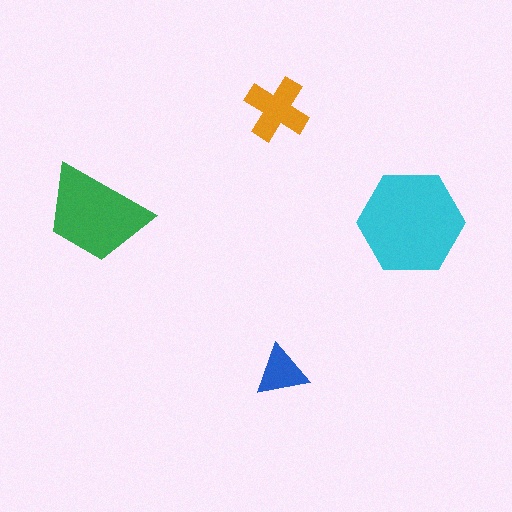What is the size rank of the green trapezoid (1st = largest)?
2nd.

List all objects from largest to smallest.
The cyan hexagon, the green trapezoid, the orange cross, the blue triangle.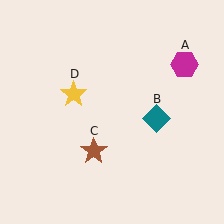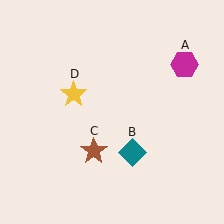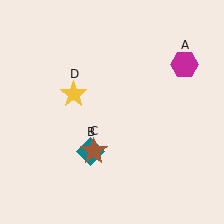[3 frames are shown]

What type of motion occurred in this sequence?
The teal diamond (object B) rotated clockwise around the center of the scene.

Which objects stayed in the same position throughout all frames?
Magenta hexagon (object A) and brown star (object C) and yellow star (object D) remained stationary.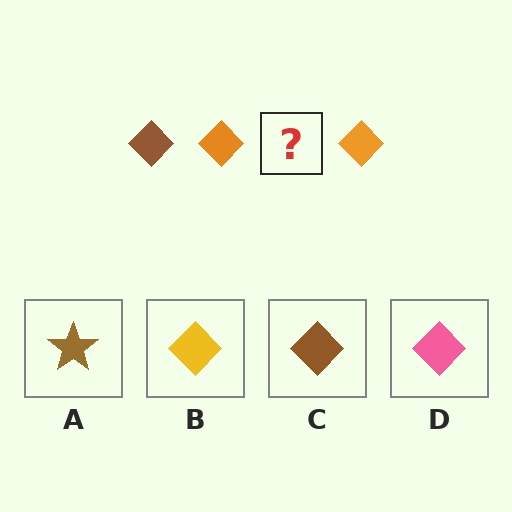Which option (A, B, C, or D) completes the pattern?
C.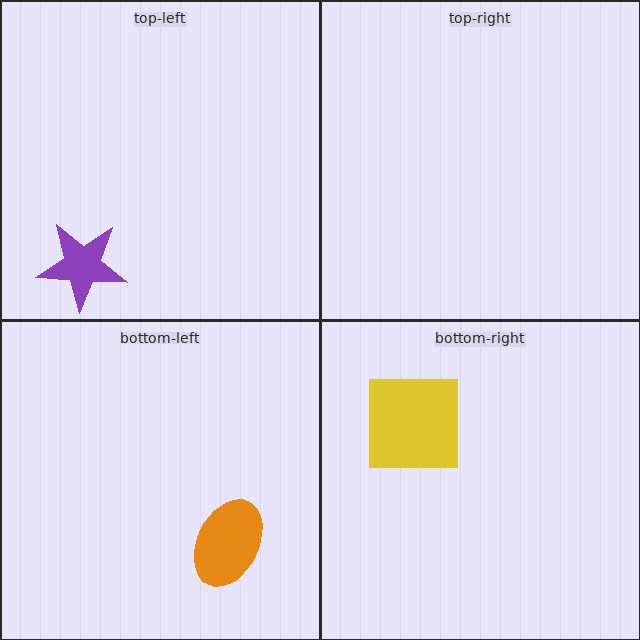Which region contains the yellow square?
The bottom-right region.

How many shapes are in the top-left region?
1.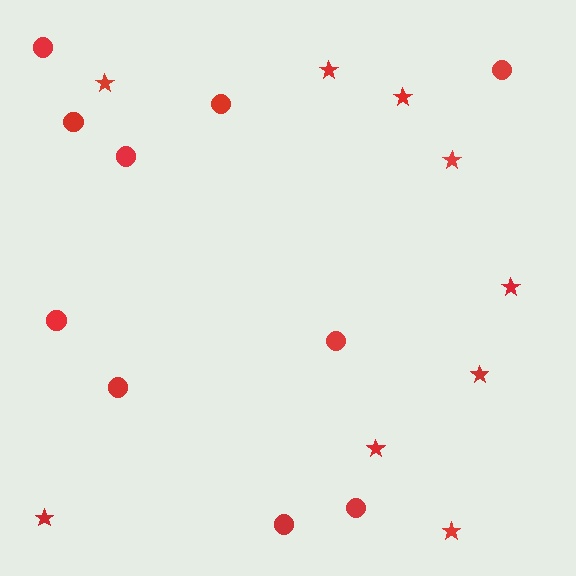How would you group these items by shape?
There are 2 groups: one group of stars (9) and one group of circles (10).